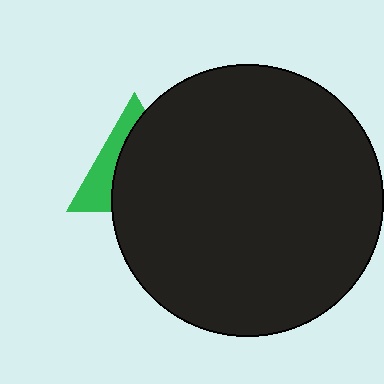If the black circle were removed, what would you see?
You would see the complete green triangle.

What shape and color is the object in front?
The object in front is a black circle.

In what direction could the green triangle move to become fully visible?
The green triangle could move left. That would shift it out from behind the black circle entirely.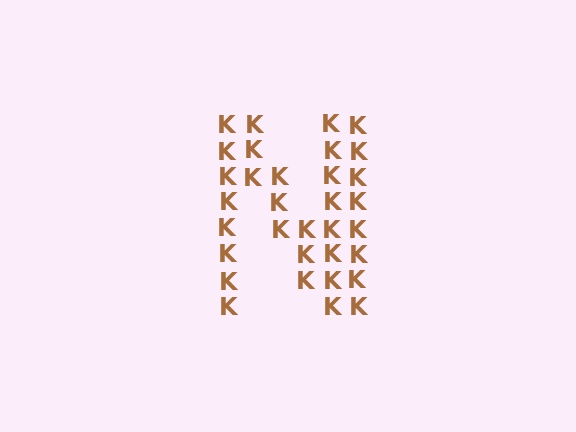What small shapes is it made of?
It is made of small letter K's.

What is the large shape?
The large shape is the letter N.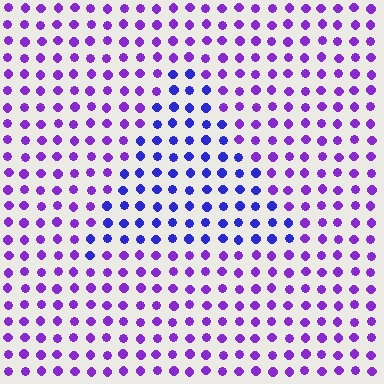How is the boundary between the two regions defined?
The boundary is defined purely by a slight shift in hue (about 34 degrees). Spacing, size, and orientation are identical on both sides.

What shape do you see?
I see a triangle.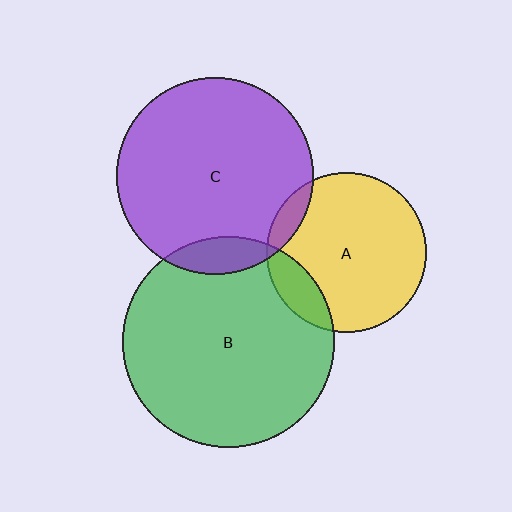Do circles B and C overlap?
Yes.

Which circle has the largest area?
Circle B (green).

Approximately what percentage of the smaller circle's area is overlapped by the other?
Approximately 10%.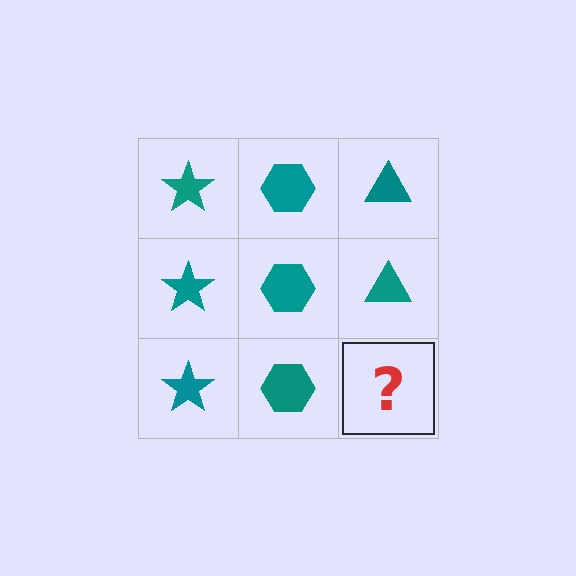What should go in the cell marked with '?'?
The missing cell should contain a teal triangle.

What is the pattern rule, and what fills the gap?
The rule is that each column has a consistent shape. The gap should be filled with a teal triangle.